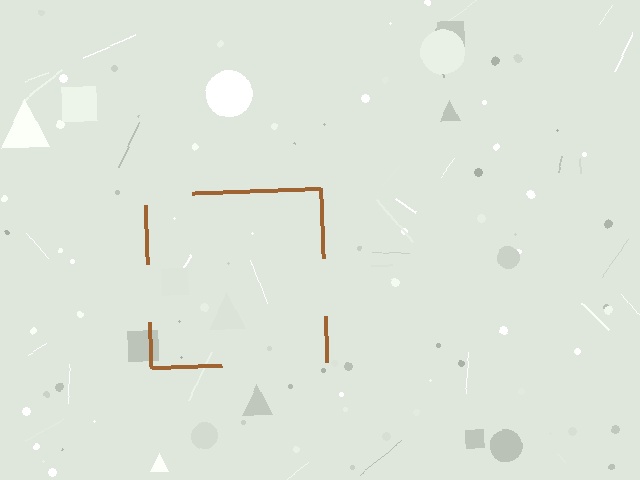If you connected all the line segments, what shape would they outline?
They would outline a square.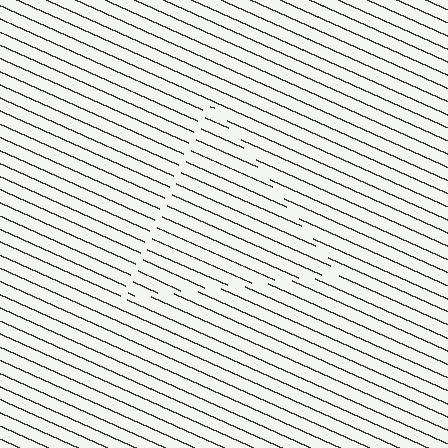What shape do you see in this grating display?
An illusory triangle. The interior of the shape contains the same grating, shifted by half a period — the contour is defined by the phase discontinuity where line-ends from the inner and outer gratings abut.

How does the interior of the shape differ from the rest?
The interior of the shape contains the same grating, shifted by half a period — the contour is defined by the phase discontinuity where line-ends from the inner and outer gratings abut.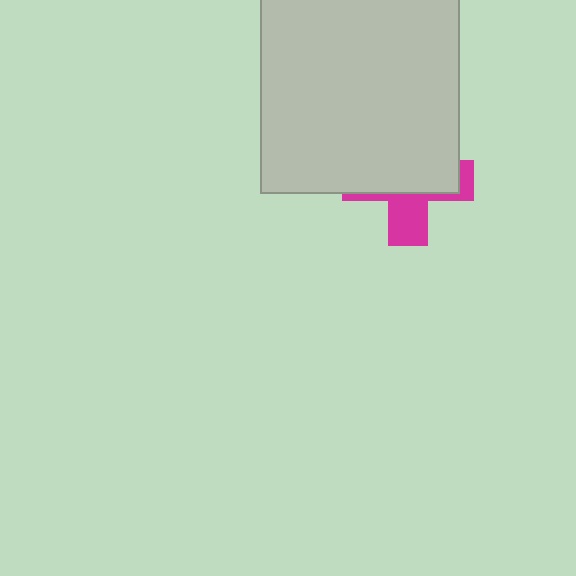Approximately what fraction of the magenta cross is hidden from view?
Roughly 64% of the magenta cross is hidden behind the light gray square.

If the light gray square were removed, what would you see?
You would see the complete magenta cross.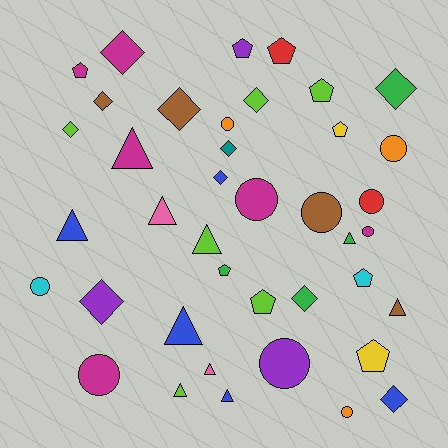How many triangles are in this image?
There are 10 triangles.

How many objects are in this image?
There are 40 objects.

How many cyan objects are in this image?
There are 2 cyan objects.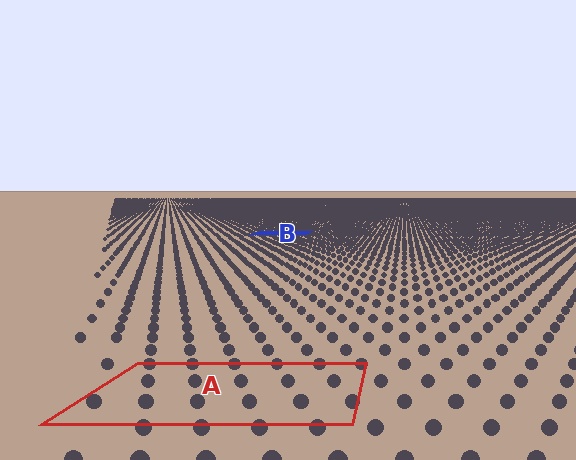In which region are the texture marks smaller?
The texture marks are smaller in region B, because it is farther away.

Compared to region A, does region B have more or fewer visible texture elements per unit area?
Region B has more texture elements per unit area — they are packed more densely because it is farther away.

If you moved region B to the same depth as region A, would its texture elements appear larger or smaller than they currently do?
They would appear larger. At a closer depth, the same texture elements are projected at a bigger on-screen size.